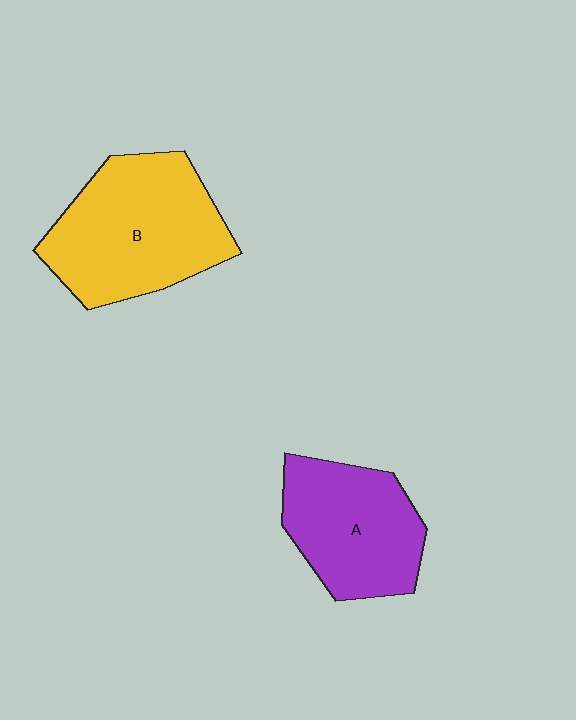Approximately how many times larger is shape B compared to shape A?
Approximately 1.3 times.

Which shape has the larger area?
Shape B (yellow).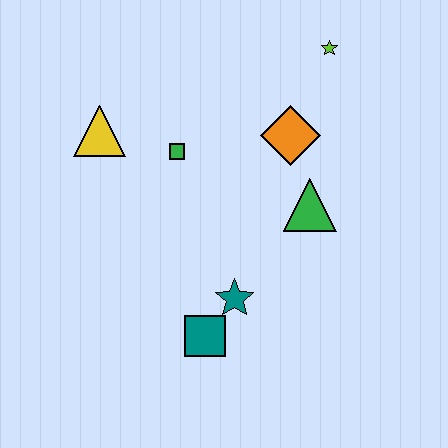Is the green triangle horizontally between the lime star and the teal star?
Yes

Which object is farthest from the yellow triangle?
The lime star is farthest from the yellow triangle.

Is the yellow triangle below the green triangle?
No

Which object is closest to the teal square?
The teal star is closest to the teal square.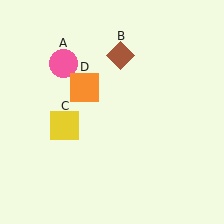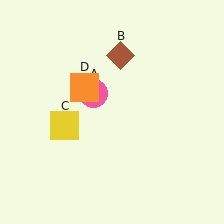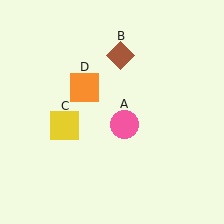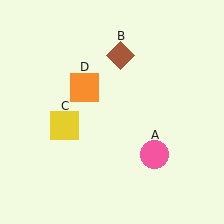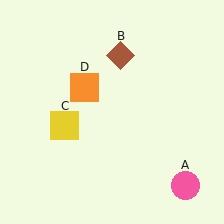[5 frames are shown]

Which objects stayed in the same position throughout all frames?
Brown diamond (object B) and yellow square (object C) and orange square (object D) remained stationary.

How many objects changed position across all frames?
1 object changed position: pink circle (object A).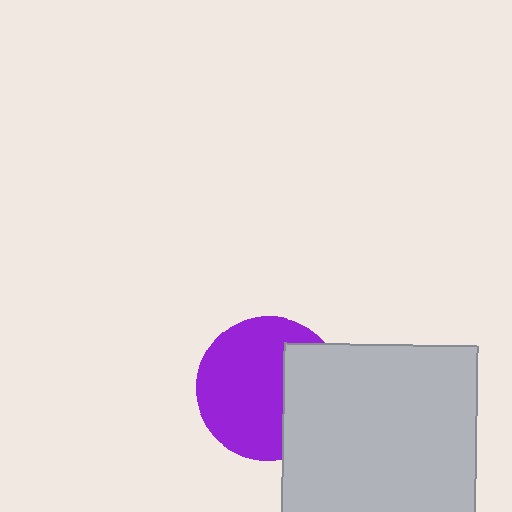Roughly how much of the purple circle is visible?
Most of it is visible (roughly 67%).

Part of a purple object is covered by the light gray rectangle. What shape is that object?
It is a circle.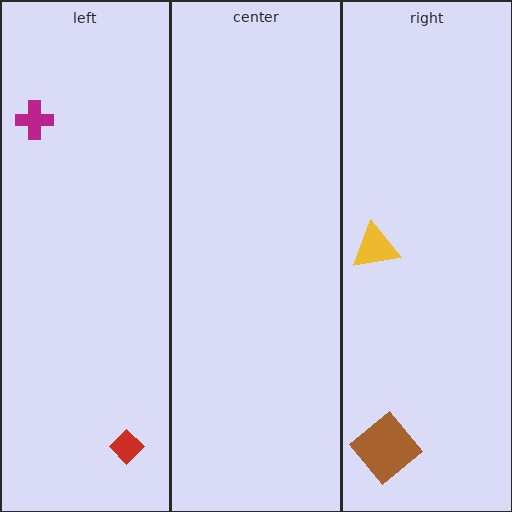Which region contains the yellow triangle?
The right region.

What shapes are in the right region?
The brown diamond, the yellow triangle.